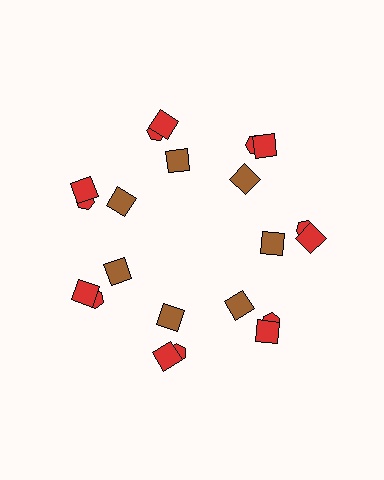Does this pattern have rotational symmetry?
Yes, this pattern has 7-fold rotational symmetry. It looks the same after rotating 51 degrees around the center.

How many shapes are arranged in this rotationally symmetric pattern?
There are 21 shapes, arranged in 7 groups of 3.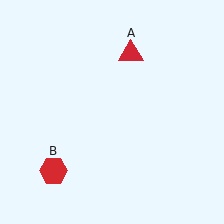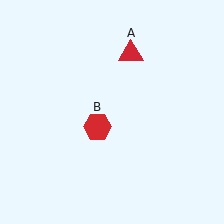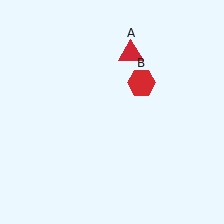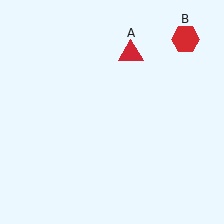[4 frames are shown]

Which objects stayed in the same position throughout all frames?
Red triangle (object A) remained stationary.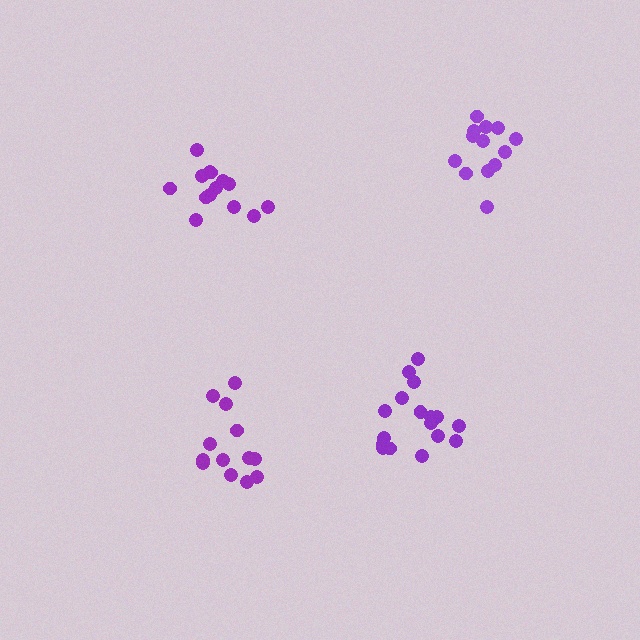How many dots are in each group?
Group 1: 13 dots, Group 2: 17 dots, Group 3: 13 dots, Group 4: 14 dots (57 total).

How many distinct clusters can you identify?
There are 4 distinct clusters.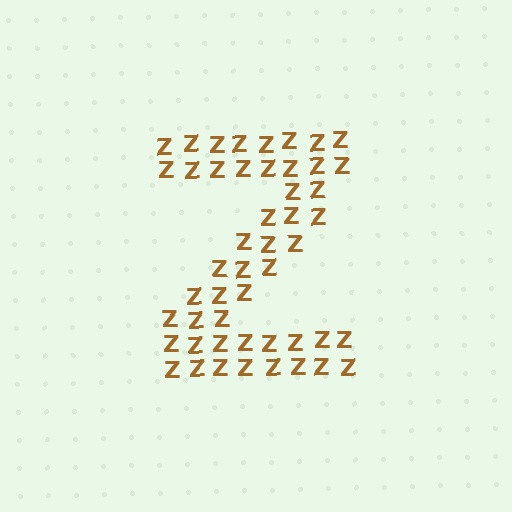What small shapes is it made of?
It is made of small letter Z's.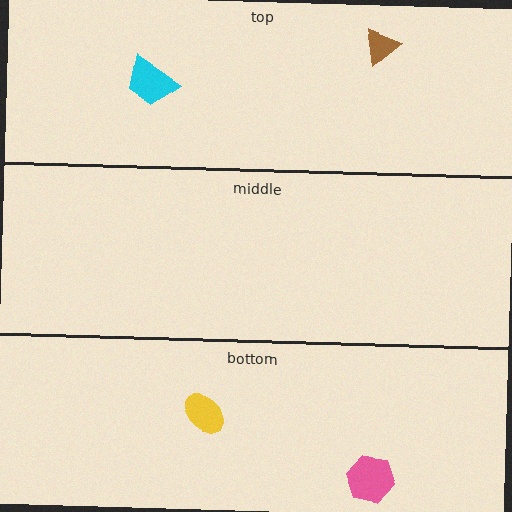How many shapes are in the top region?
2.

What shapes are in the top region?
The brown triangle, the cyan trapezoid.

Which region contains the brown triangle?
The top region.